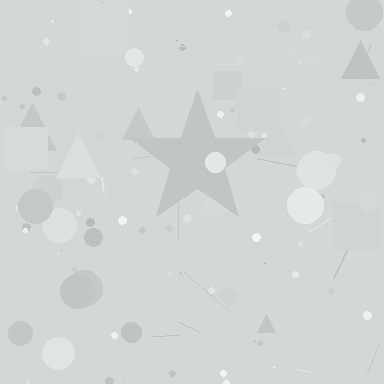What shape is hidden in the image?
A star is hidden in the image.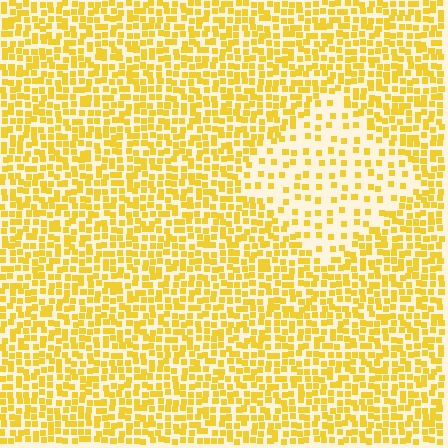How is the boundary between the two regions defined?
The boundary is defined by a change in element density (approximately 2.4x ratio). All elements are the same color, size, and shape.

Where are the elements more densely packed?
The elements are more densely packed outside the diamond boundary.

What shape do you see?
I see a diamond.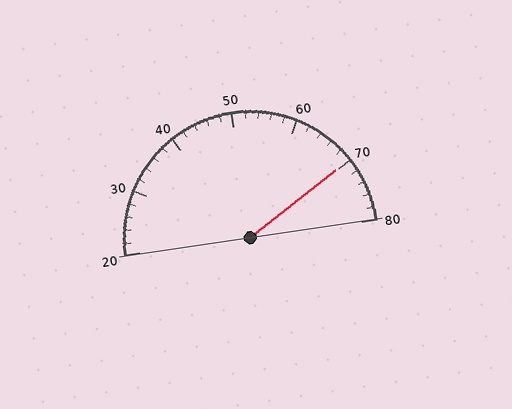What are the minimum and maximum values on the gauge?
The gauge ranges from 20 to 80.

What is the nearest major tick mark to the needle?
The nearest major tick mark is 70.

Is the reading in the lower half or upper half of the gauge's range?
The reading is in the upper half of the range (20 to 80).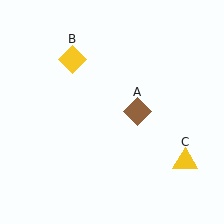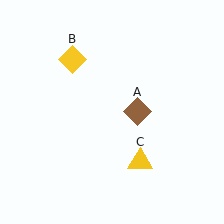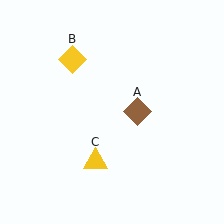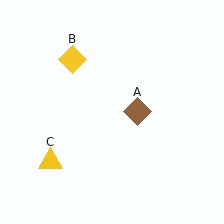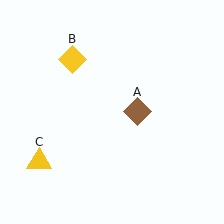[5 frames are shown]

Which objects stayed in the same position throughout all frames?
Brown diamond (object A) and yellow diamond (object B) remained stationary.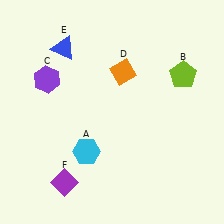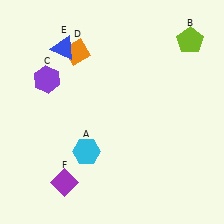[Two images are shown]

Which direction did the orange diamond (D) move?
The orange diamond (D) moved left.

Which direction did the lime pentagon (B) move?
The lime pentagon (B) moved up.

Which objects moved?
The objects that moved are: the lime pentagon (B), the orange diamond (D).